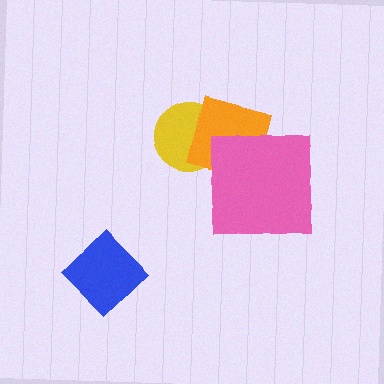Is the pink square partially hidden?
No, no other shape covers it.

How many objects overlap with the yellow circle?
1 object overlaps with the yellow circle.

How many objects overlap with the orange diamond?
2 objects overlap with the orange diamond.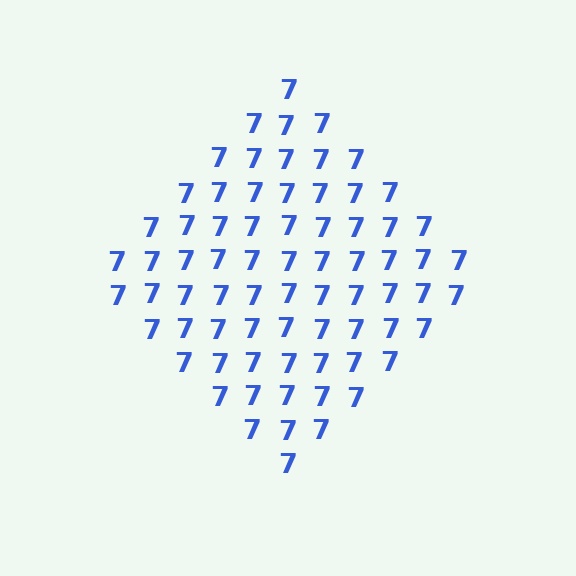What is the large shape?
The large shape is a diamond.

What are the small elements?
The small elements are digit 7's.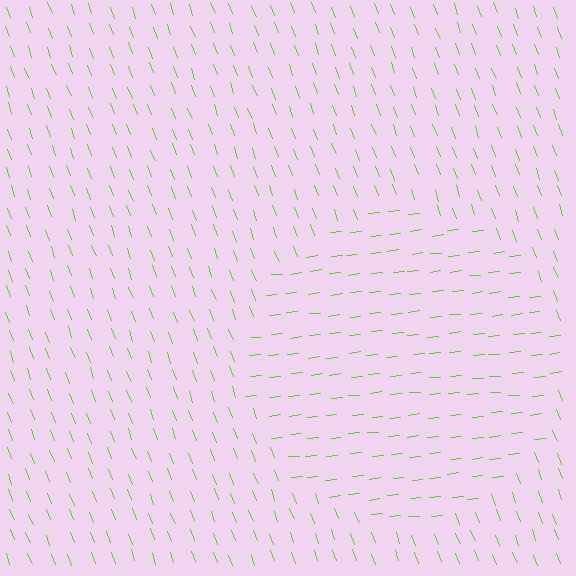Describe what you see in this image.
The image is filled with small lime line segments. A circle region in the image has lines oriented differently from the surrounding lines, creating a visible texture boundary.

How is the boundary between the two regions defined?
The boundary is defined purely by a change in line orientation (approximately 75 degrees difference). All lines are the same color and thickness.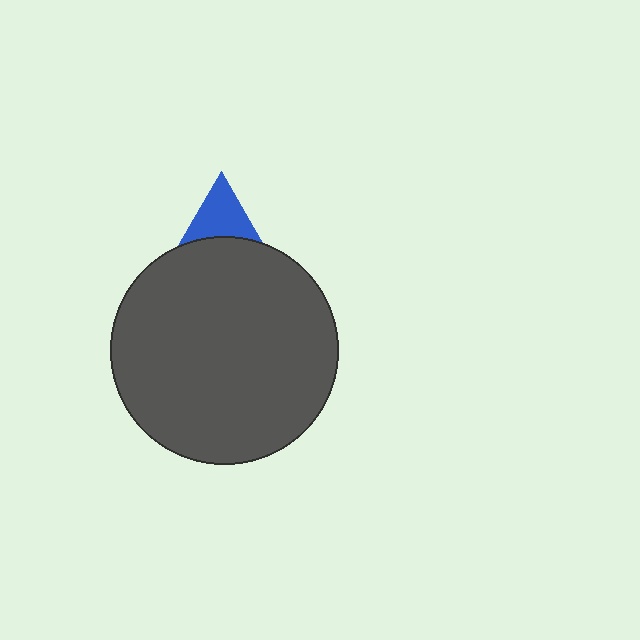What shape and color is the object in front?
The object in front is a dark gray circle.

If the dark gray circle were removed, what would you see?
You would see the complete blue triangle.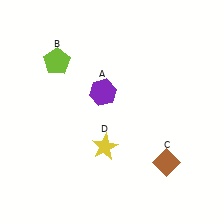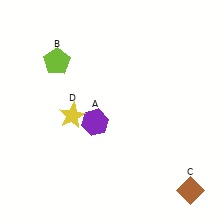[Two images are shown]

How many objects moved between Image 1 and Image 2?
3 objects moved between the two images.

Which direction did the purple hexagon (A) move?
The purple hexagon (A) moved down.